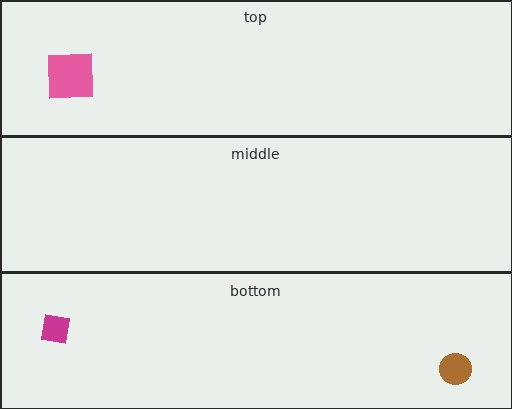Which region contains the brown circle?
The bottom region.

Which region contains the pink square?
The top region.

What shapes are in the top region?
The pink square.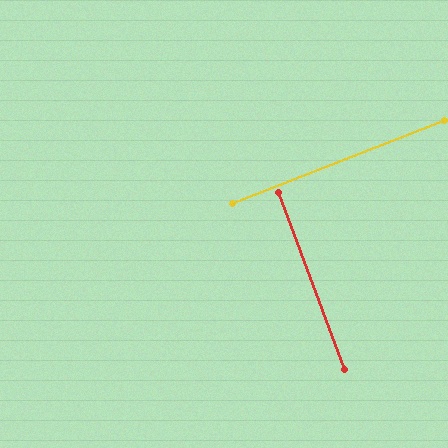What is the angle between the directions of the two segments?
Approximately 89 degrees.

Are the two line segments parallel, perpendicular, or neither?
Perpendicular — they meet at approximately 89°.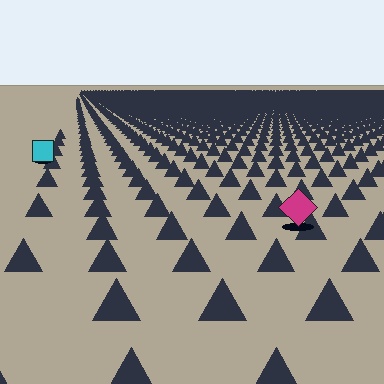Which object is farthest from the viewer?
The cyan square is farthest from the viewer. It appears smaller and the ground texture around it is denser.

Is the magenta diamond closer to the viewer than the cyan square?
Yes. The magenta diamond is closer — you can tell from the texture gradient: the ground texture is coarser near it.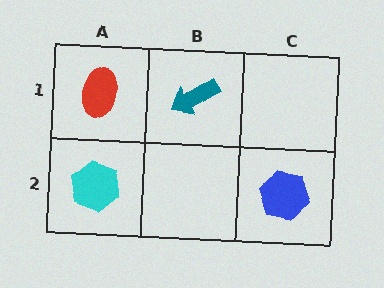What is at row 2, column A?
A cyan hexagon.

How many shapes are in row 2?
2 shapes.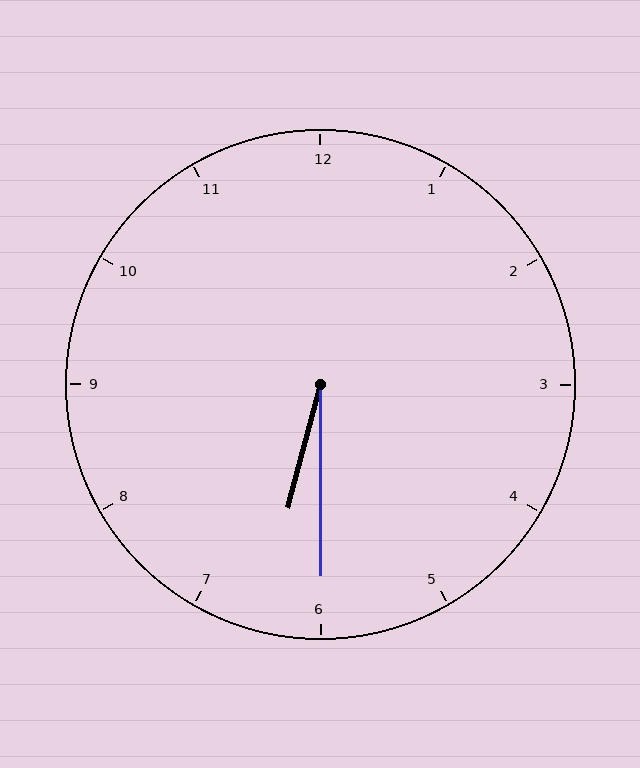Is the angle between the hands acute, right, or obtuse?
It is acute.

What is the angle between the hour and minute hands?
Approximately 15 degrees.